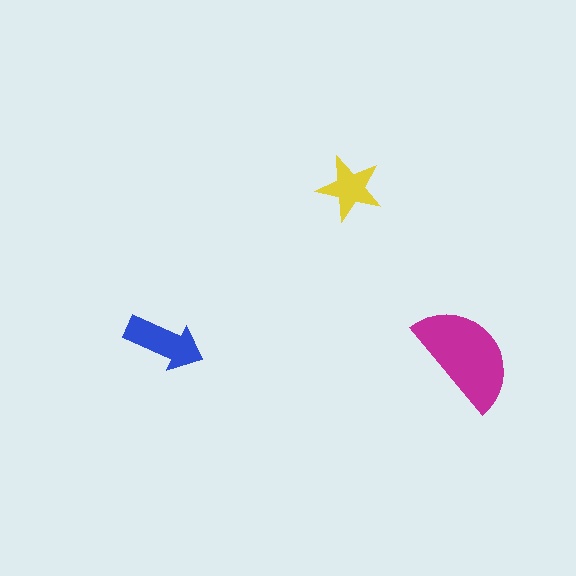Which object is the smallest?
The yellow star.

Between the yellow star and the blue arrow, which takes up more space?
The blue arrow.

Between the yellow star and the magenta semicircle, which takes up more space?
The magenta semicircle.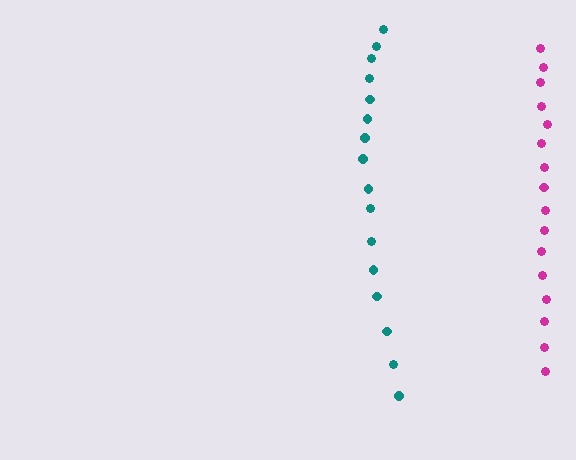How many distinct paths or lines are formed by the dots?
There are 2 distinct paths.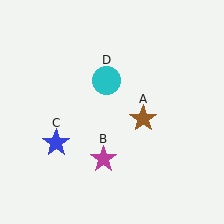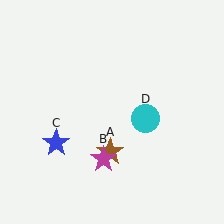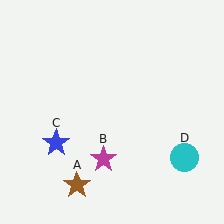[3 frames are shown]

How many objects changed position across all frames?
2 objects changed position: brown star (object A), cyan circle (object D).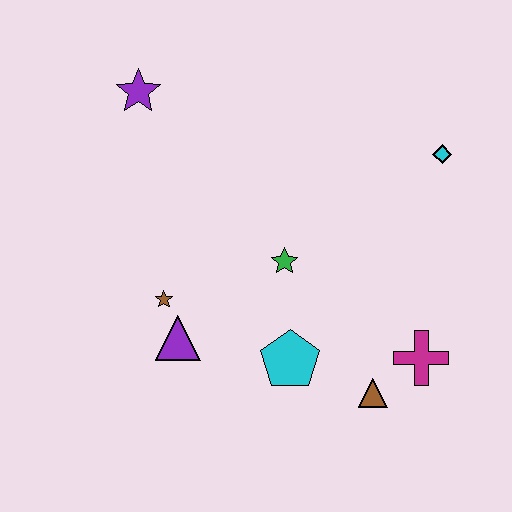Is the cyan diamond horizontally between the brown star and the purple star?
No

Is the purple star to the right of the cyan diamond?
No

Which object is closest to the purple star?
The brown star is closest to the purple star.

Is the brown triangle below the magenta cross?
Yes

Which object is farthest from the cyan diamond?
The purple triangle is farthest from the cyan diamond.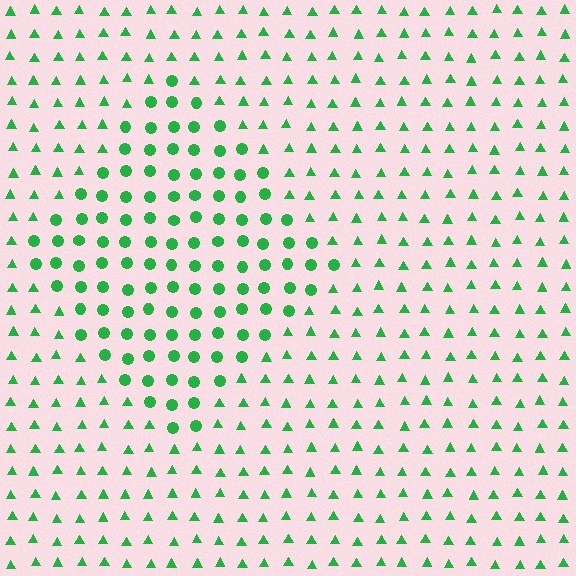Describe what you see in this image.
The image is filled with small green elements arranged in a uniform grid. A diamond-shaped region contains circles, while the surrounding area contains triangles. The boundary is defined purely by the change in element shape.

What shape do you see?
I see a diamond.